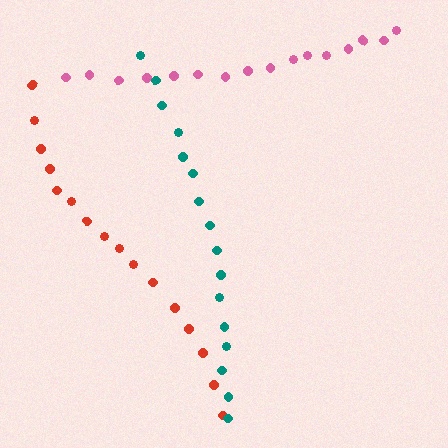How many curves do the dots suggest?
There are 3 distinct paths.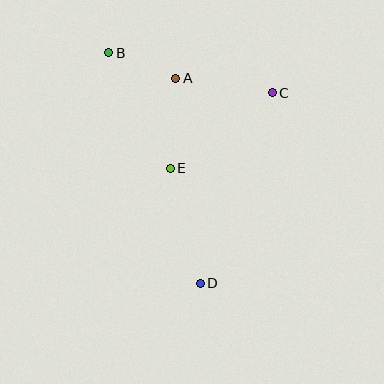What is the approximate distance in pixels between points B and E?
The distance between B and E is approximately 131 pixels.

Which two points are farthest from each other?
Points B and D are farthest from each other.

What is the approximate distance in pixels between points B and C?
The distance between B and C is approximately 168 pixels.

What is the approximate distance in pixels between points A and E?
The distance between A and E is approximately 90 pixels.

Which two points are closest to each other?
Points A and B are closest to each other.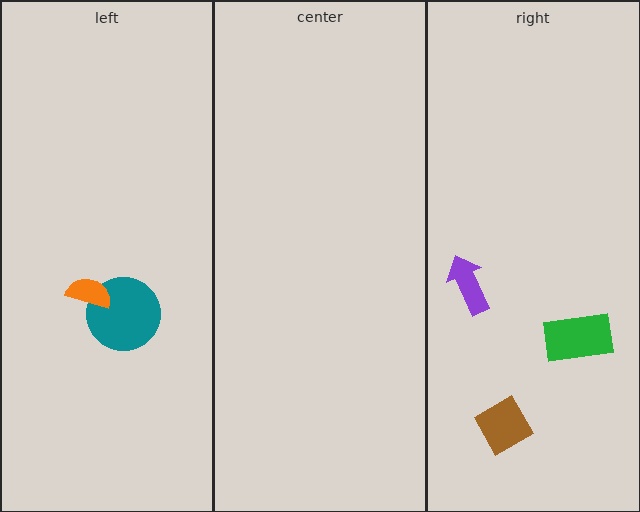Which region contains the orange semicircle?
The left region.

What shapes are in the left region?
The teal circle, the orange semicircle.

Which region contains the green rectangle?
The right region.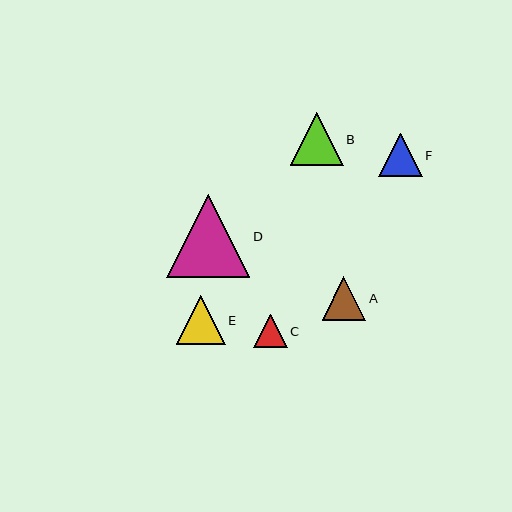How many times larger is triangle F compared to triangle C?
Triangle F is approximately 1.3 times the size of triangle C.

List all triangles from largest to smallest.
From largest to smallest: D, B, E, A, F, C.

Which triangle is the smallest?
Triangle C is the smallest with a size of approximately 34 pixels.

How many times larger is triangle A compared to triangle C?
Triangle A is approximately 1.3 times the size of triangle C.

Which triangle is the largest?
Triangle D is the largest with a size of approximately 83 pixels.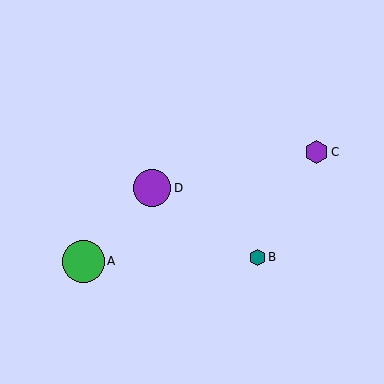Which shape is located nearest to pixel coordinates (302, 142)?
The purple hexagon (labeled C) at (316, 152) is nearest to that location.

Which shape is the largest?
The green circle (labeled A) is the largest.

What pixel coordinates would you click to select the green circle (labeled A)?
Click at (84, 261) to select the green circle A.